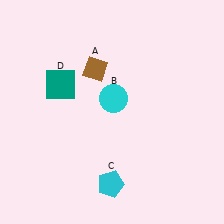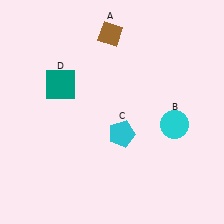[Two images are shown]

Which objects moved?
The objects that moved are: the brown diamond (A), the cyan circle (B), the cyan pentagon (C).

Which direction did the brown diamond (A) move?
The brown diamond (A) moved up.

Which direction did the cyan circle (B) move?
The cyan circle (B) moved right.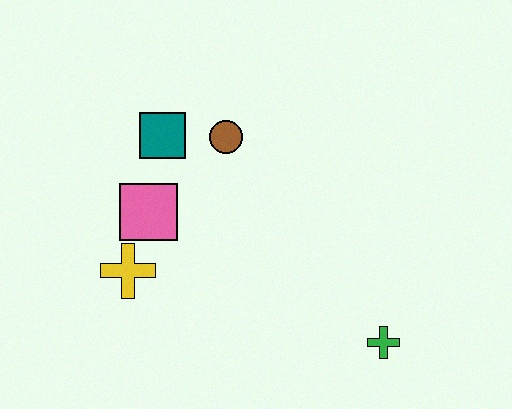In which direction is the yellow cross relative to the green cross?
The yellow cross is to the left of the green cross.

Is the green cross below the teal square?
Yes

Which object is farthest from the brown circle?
The green cross is farthest from the brown circle.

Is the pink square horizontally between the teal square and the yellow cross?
Yes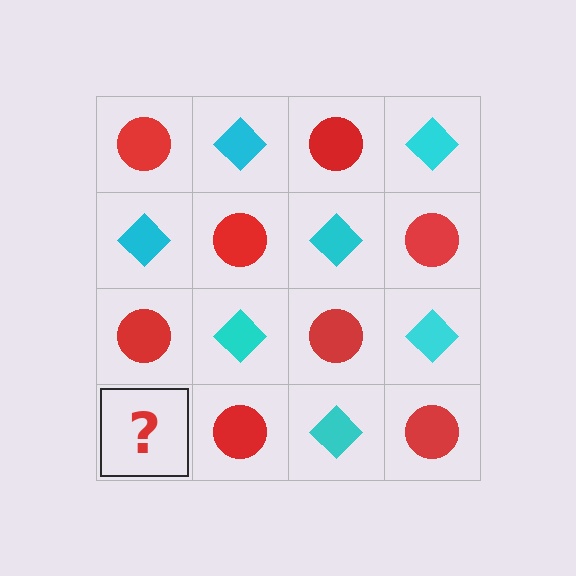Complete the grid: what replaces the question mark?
The question mark should be replaced with a cyan diamond.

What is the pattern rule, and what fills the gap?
The rule is that it alternates red circle and cyan diamond in a checkerboard pattern. The gap should be filled with a cyan diamond.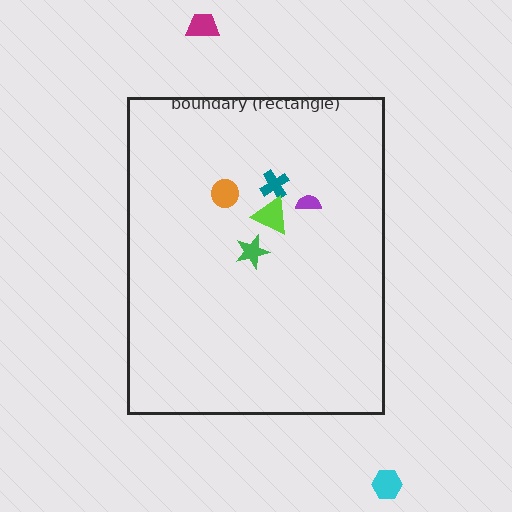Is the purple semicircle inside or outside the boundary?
Inside.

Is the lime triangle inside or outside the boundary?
Inside.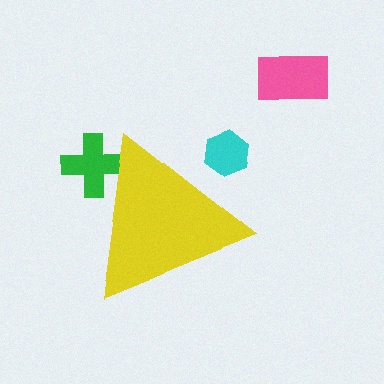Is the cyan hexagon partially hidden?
Yes, the cyan hexagon is partially hidden behind the yellow triangle.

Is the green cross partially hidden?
Yes, the green cross is partially hidden behind the yellow triangle.